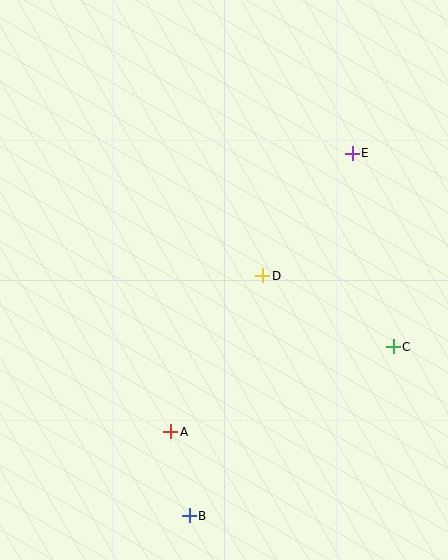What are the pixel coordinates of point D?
Point D is at (263, 276).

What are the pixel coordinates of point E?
Point E is at (352, 153).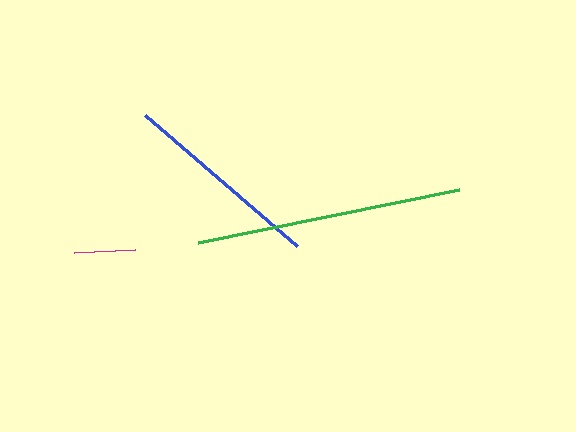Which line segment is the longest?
The green line is the longest at approximately 266 pixels.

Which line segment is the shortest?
The magenta line is the shortest at approximately 62 pixels.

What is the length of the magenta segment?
The magenta segment is approximately 62 pixels long.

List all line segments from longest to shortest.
From longest to shortest: green, blue, magenta.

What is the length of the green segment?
The green segment is approximately 266 pixels long.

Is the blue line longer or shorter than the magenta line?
The blue line is longer than the magenta line.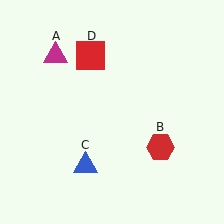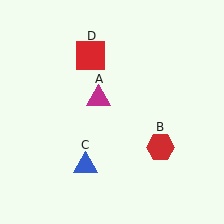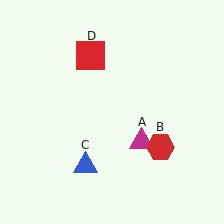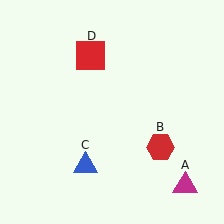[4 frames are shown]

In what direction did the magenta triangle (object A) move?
The magenta triangle (object A) moved down and to the right.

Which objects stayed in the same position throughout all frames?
Red hexagon (object B) and blue triangle (object C) and red square (object D) remained stationary.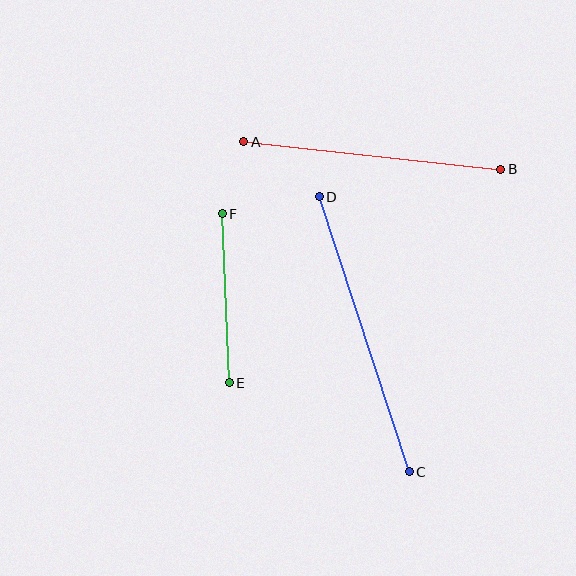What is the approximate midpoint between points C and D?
The midpoint is at approximately (364, 334) pixels.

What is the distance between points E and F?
The distance is approximately 169 pixels.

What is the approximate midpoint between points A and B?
The midpoint is at approximately (372, 155) pixels.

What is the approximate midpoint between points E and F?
The midpoint is at approximately (226, 298) pixels.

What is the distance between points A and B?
The distance is approximately 259 pixels.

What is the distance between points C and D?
The distance is approximately 289 pixels.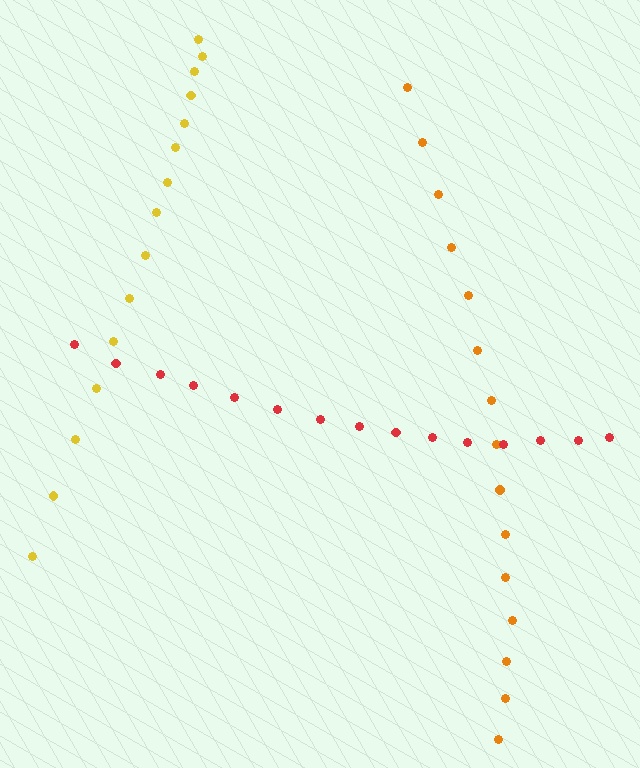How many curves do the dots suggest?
There are 3 distinct paths.